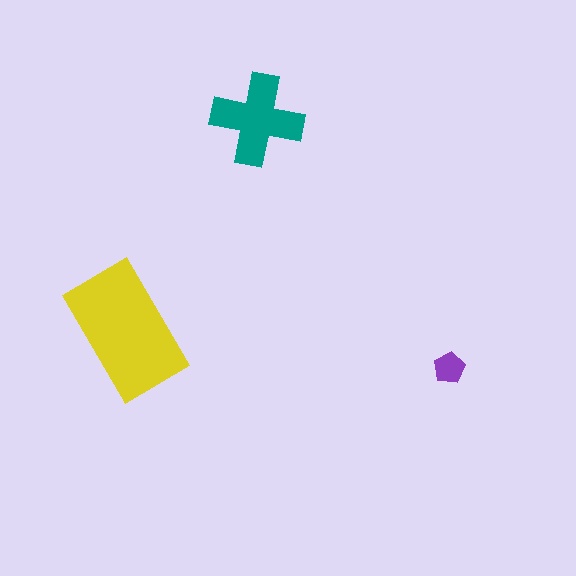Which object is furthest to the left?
The yellow rectangle is leftmost.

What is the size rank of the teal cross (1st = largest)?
2nd.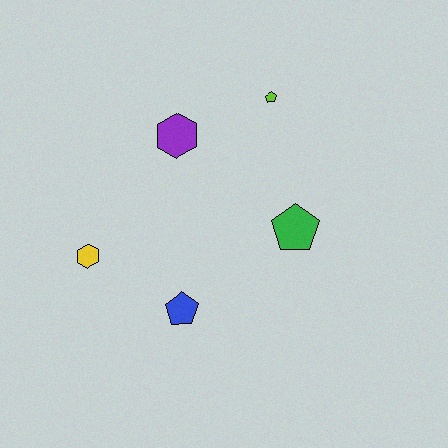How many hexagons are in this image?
There are 2 hexagons.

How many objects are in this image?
There are 5 objects.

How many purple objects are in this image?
There is 1 purple object.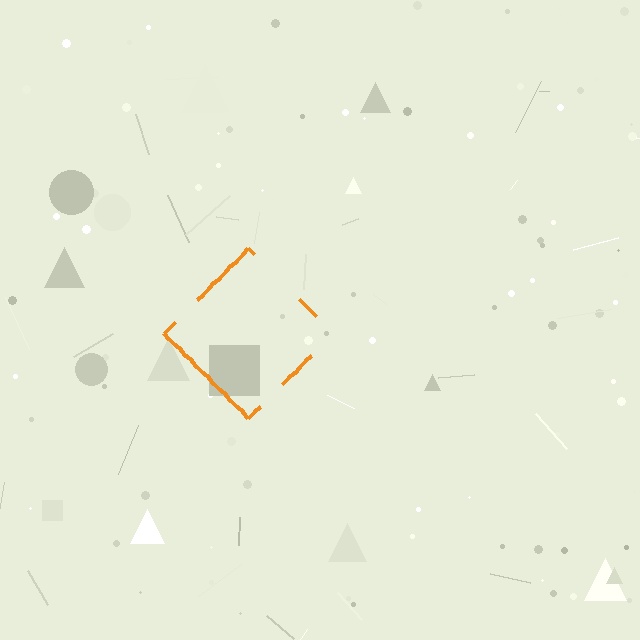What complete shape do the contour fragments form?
The contour fragments form a diamond.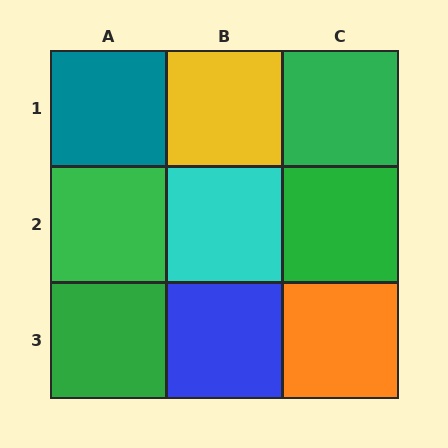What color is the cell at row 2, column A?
Green.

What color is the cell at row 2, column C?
Green.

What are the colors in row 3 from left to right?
Green, blue, orange.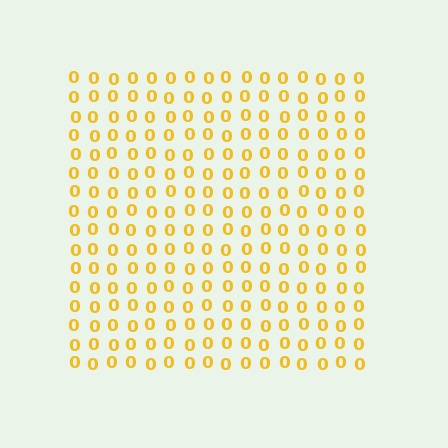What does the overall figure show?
The overall figure shows a square.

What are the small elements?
The small elements are digit 0's.